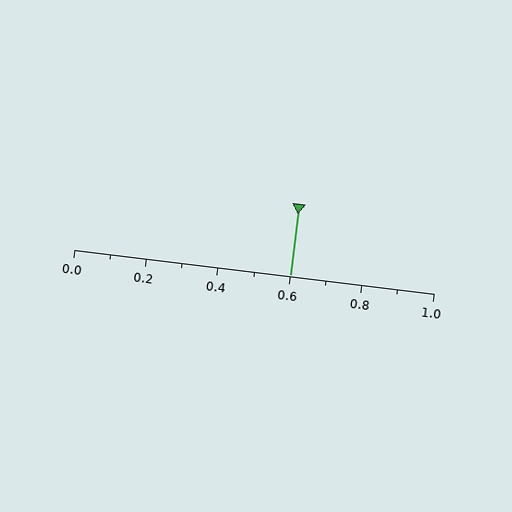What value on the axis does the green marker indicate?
The marker indicates approximately 0.6.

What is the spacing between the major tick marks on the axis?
The major ticks are spaced 0.2 apart.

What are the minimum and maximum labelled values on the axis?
The axis runs from 0.0 to 1.0.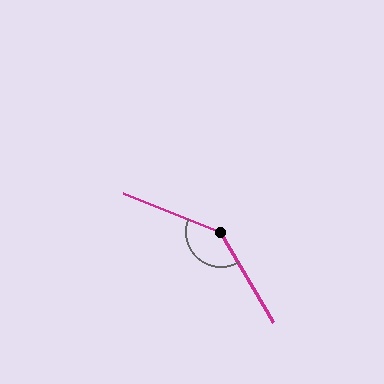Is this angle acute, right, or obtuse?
It is obtuse.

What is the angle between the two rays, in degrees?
Approximately 142 degrees.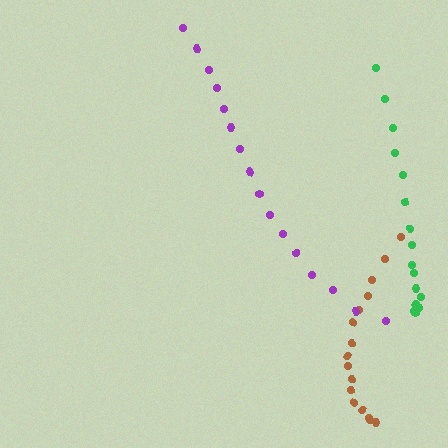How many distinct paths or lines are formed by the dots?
There are 3 distinct paths.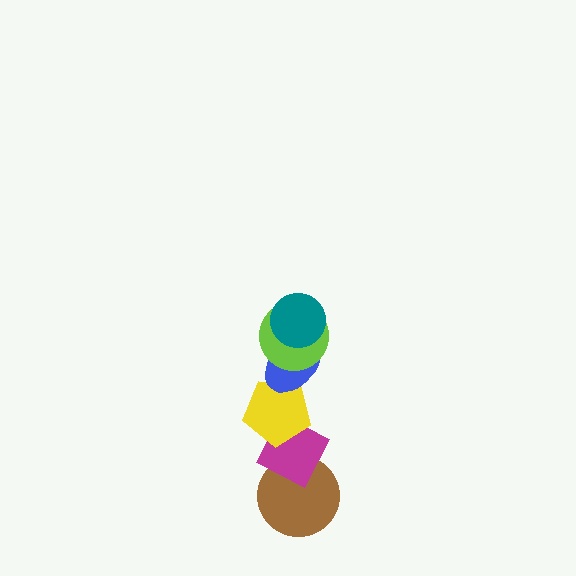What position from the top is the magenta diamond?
The magenta diamond is 5th from the top.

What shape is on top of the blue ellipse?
The lime circle is on top of the blue ellipse.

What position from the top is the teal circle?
The teal circle is 1st from the top.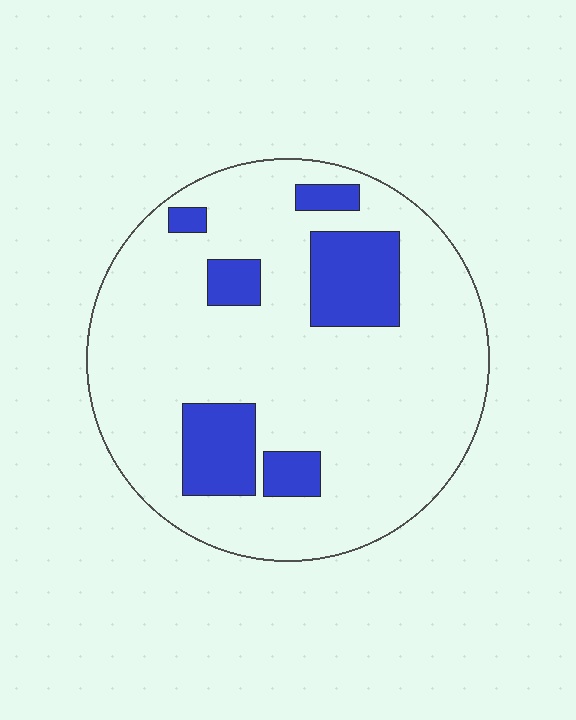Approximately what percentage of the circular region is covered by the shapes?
Approximately 20%.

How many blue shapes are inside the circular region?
6.